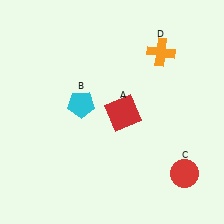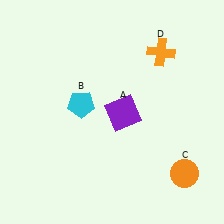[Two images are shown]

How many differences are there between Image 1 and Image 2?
There are 2 differences between the two images.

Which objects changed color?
A changed from red to purple. C changed from red to orange.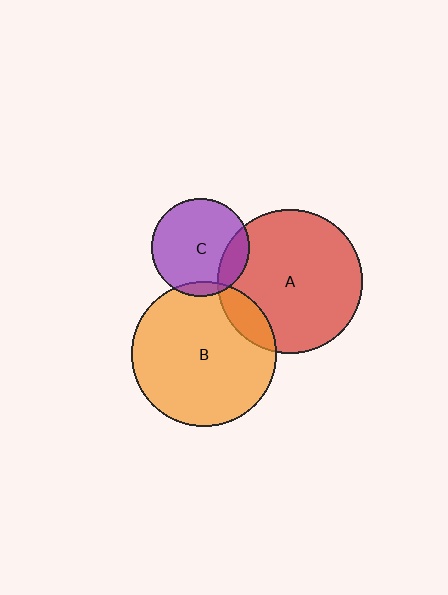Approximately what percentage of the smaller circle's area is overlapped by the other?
Approximately 10%.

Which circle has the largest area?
Circle B (orange).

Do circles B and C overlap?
Yes.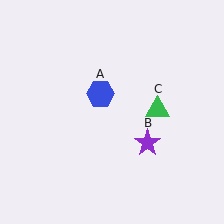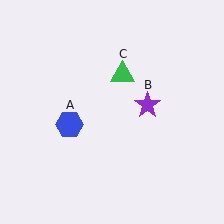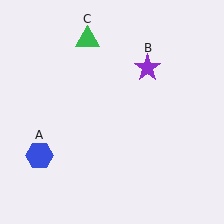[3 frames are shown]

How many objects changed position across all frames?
3 objects changed position: blue hexagon (object A), purple star (object B), green triangle (object C).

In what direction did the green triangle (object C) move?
The green triangle (object C) moved up and to the left.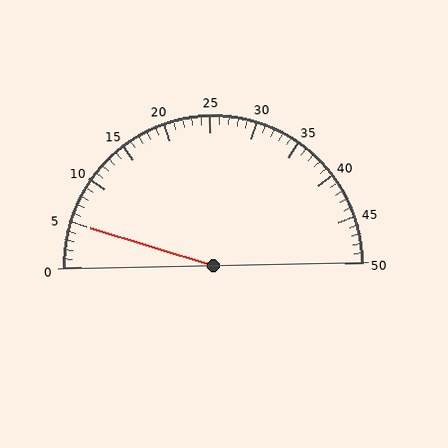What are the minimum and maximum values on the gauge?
The gauge ranges from 0 to 50.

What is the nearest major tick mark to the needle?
The nearest major tick mark is 5.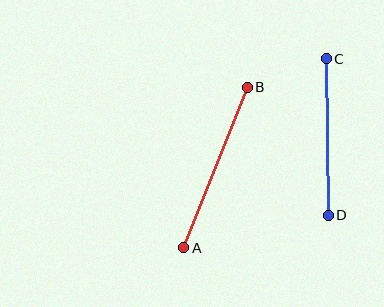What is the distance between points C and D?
The distance is approximately 157 pixels.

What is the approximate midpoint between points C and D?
The midpoint is at approximately (327, 137) pixels.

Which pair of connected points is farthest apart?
Points A and B are farthest apart.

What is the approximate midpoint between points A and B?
The midpoint is at approximately (215, 168) pixels.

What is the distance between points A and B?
The distance is approximately 172 pixels.